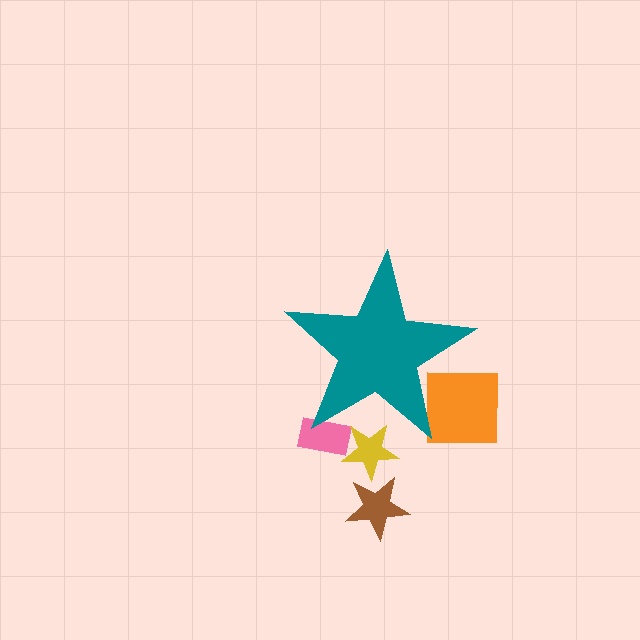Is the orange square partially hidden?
Yes, the orange square is partially hidden behind the teal star.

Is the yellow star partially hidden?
Yes, the yellow star is partially hidden behind the teal star.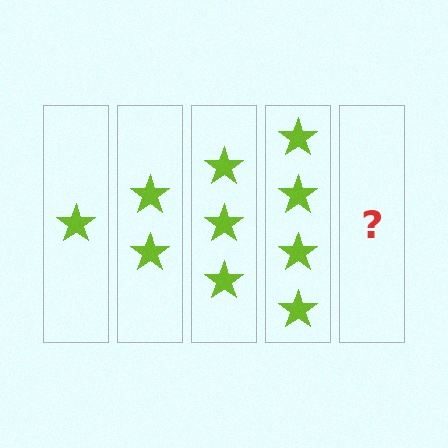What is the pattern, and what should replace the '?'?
The pattern is that each step adds one more star. The '?' should be 5 stars.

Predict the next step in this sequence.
The next step is 5 stars.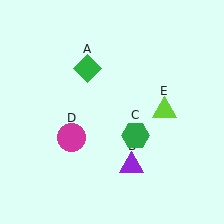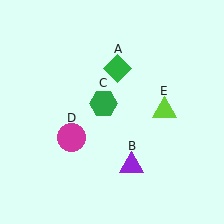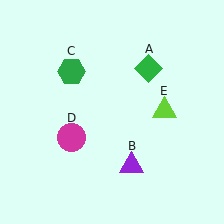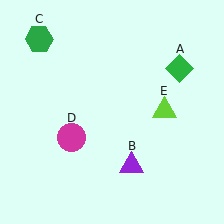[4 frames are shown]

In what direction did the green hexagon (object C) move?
The green hexagon (object C) moved up and to the left.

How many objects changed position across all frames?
2 objects changed position: green diamond (object A), green hexagon (object C).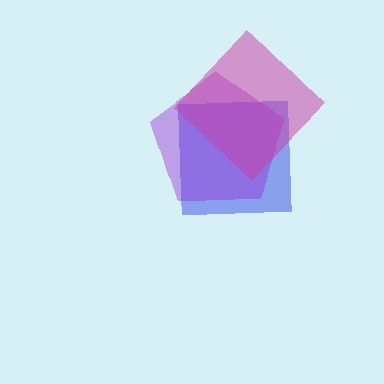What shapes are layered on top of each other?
The layered shapes are: a blue square, a purple pentagon, a magenta diamond.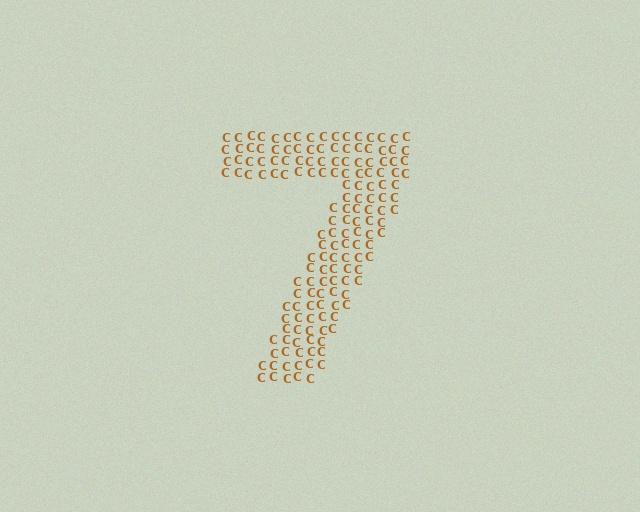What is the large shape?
The large shape is the digit 7.